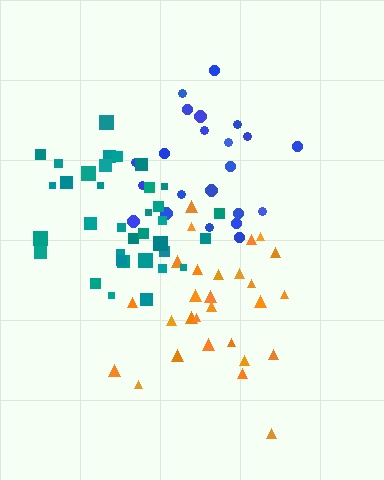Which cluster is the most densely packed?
Teal.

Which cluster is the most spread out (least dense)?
Orange.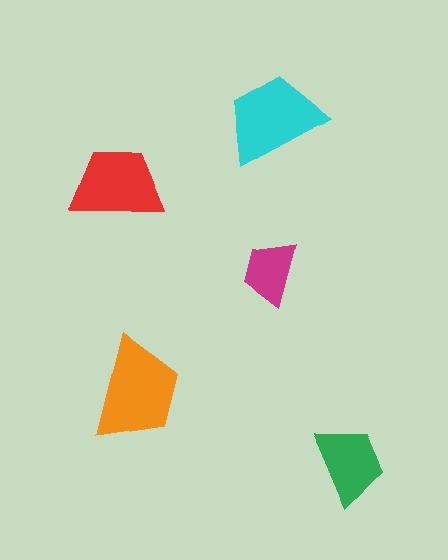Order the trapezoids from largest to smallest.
the orange one, the cyan one, the red one, the green one, the magenta one.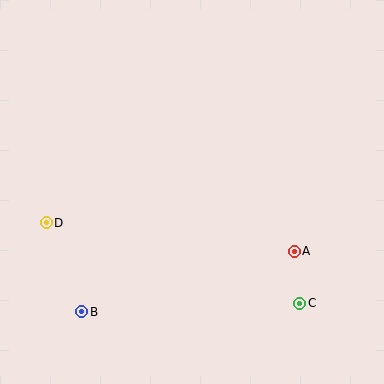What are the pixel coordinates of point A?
Point A is at (294, 251).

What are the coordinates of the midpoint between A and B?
The midpoint between A and B is at (188, 282).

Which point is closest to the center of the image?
Point A at (294, 251) is closest to the center.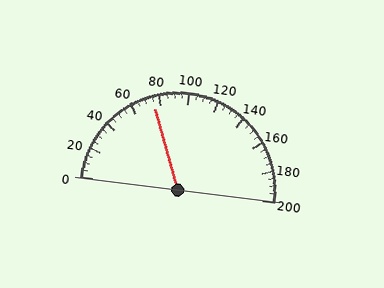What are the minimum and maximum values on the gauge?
The gauge ranges from 0 to 200.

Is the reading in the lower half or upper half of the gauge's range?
The reading is in the lower half of the range (0 to 200).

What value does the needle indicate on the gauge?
The needle indicates approximately 75.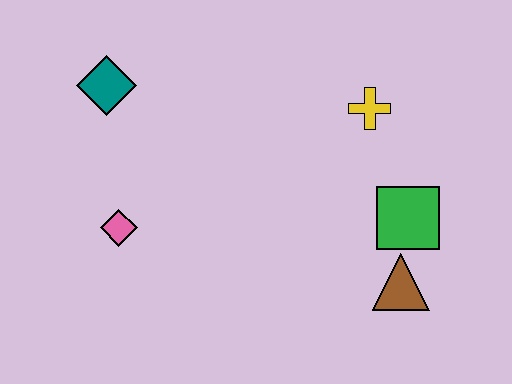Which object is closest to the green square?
The brown triangle is closest to the green square.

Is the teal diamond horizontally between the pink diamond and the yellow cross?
No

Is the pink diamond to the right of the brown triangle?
No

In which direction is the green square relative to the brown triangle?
The green square is above the brown triangle.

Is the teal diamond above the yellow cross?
Yes